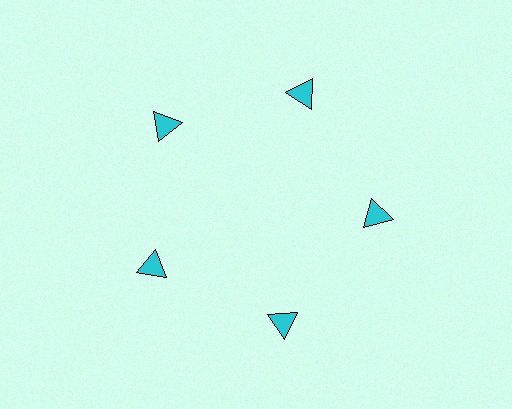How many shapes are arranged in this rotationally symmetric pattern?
There are 5 shapes, arranged in 5 groups of 1.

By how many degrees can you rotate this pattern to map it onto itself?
The pattern maps onto itself every 72 degrees of rotation.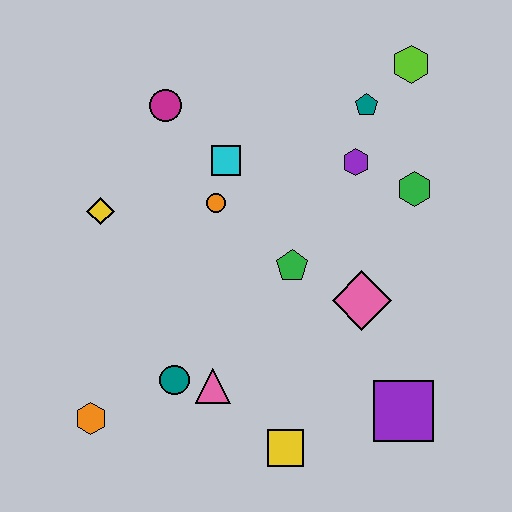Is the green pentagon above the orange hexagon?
Yes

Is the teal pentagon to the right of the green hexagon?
No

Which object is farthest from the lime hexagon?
The orange hexagon is farthest from the lime hexagon.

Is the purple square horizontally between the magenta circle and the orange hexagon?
No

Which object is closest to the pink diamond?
The green pentagon is closest to the pink diamond.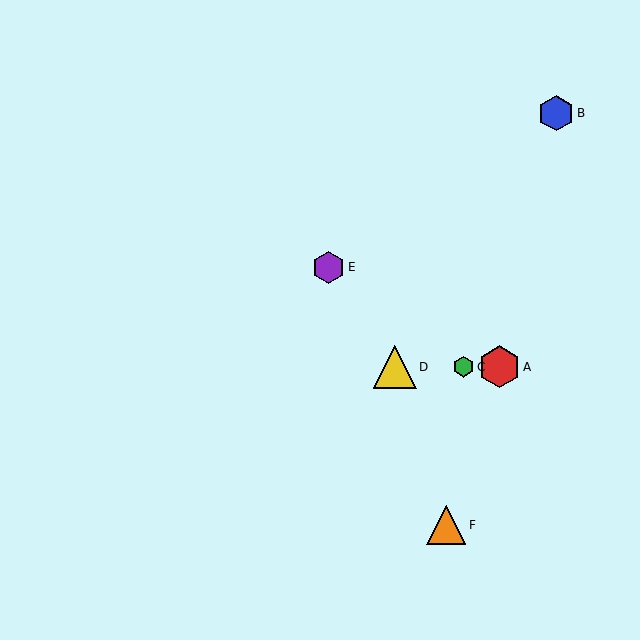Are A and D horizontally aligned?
Yes, both are at y≈367.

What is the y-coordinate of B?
Object B is at y≈113.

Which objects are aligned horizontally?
Objects A, C, D are aligned horizontally.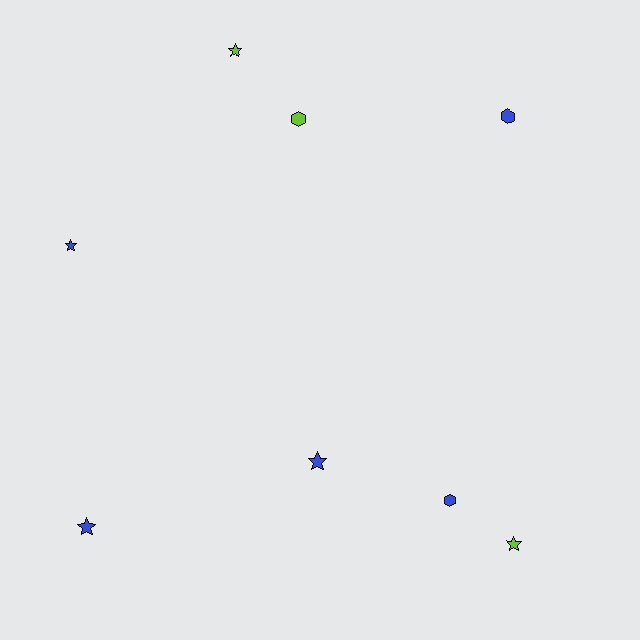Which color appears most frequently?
Blue, with 5 objects.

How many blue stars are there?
There are 3 blue stars.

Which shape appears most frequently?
Star, with 5 objects.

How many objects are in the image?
There are 8 objects.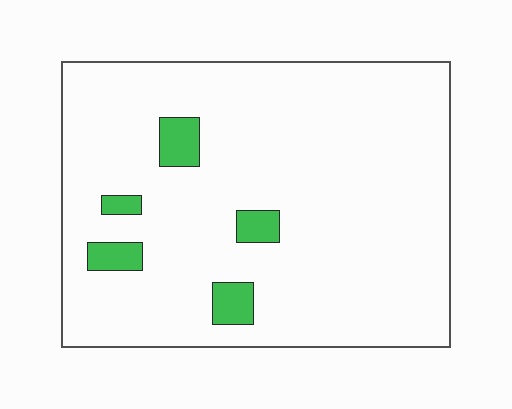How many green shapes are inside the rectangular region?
5.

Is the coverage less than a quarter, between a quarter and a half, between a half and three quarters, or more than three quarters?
Less than a quarter.